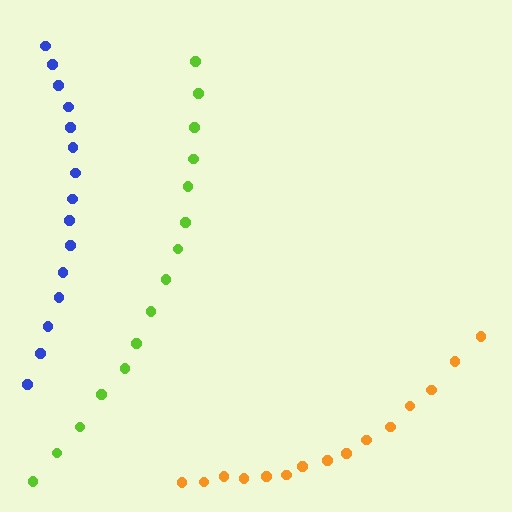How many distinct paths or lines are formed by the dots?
There are 3 distinct paths.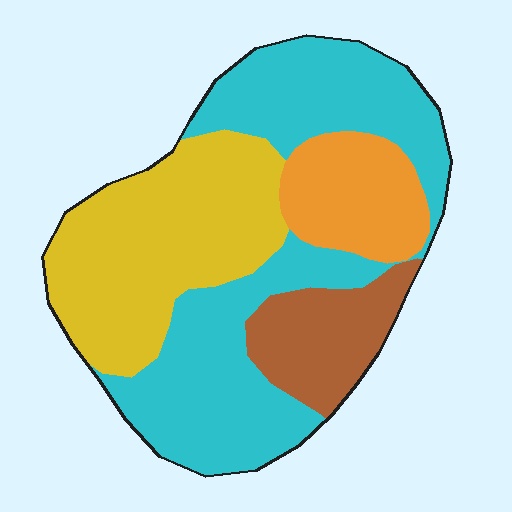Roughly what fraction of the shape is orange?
Orange covers roughly 15% of the shape.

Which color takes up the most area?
Cyan, at roughly 45%.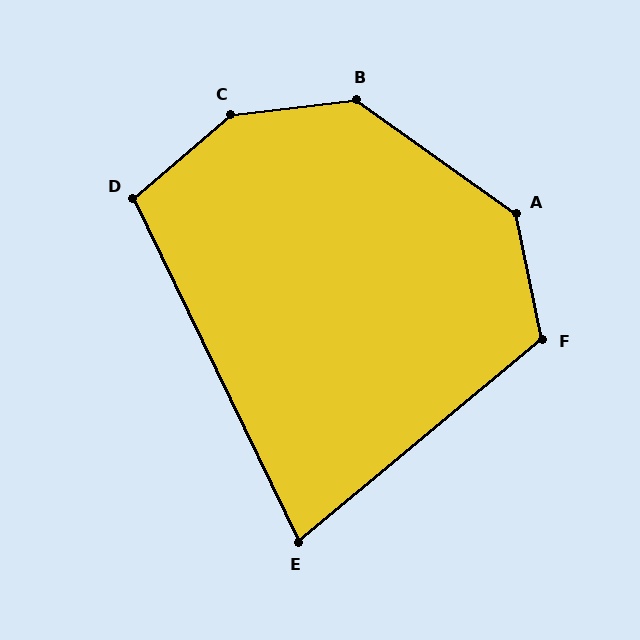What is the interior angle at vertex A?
Approximately 137 degrees (obtuse).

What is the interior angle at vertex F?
Approximately 118 degrees (obtuse).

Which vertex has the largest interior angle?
C, at approximately 147 degrees.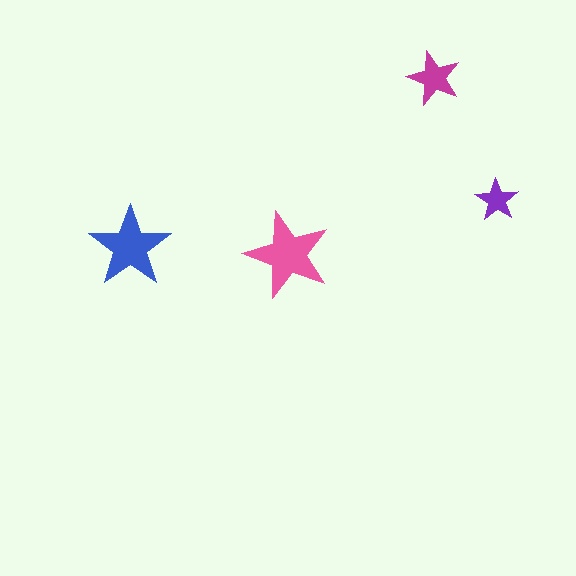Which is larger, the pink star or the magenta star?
The pink one.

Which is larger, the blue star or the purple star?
The blue one.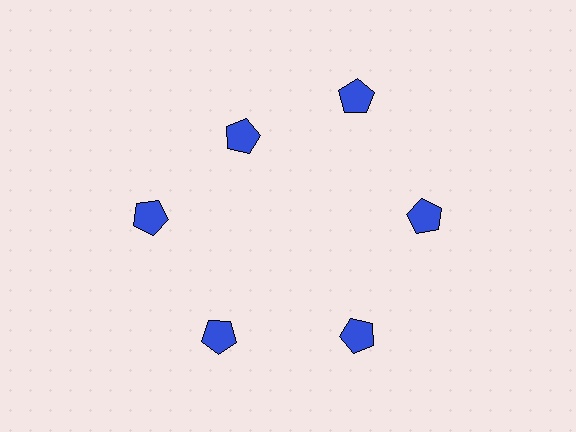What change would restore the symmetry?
The symmetry would be restored by moving it outward, back onto the ring so that all 6 pentagons sit at equal angles and equal distance from the center.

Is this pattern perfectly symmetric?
No. The 6 blue pentagons are arranged in a ring, but one element near the 11 o'clock position is pulled inward toward the center, breaking the 6-fold rotational symmetry.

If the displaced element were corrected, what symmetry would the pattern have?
It would have 6-fold rotational symmetry — the pattern would map onto itself every 60 degrees.